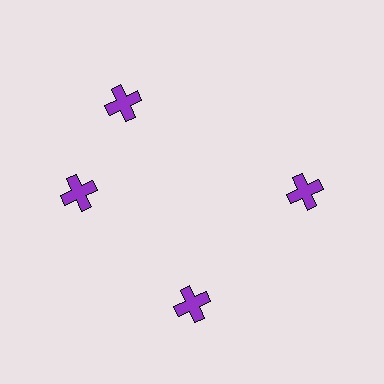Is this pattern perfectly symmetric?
No. The 4 purple crosses are arranged in a ring, but one element near the 12 o'clock position is rotated out of alignment along the ring, breaking the 4-fold rotational symmetry.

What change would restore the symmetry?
The symmetry would be restored by rotating it back into even spacing with its neighbors so that all 4 crosses sit at equal angles and equal distance from the center.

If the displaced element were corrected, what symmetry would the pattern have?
It would have 4-fold rotational symmetry — the pattern would map onto itself every 90 degrees.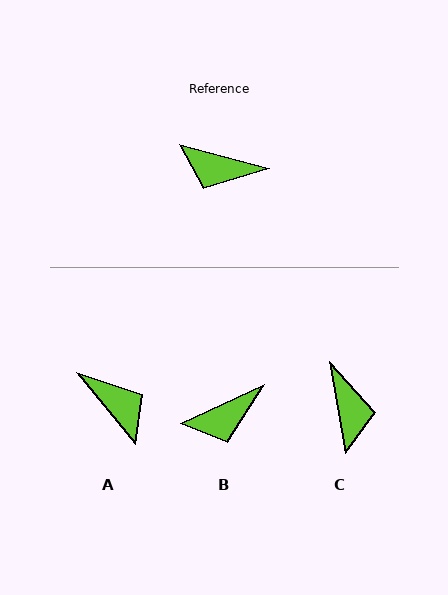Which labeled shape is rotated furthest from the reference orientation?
A, about 145 degrees away.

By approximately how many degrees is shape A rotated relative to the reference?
Approximately 145 degrees counter-clockwise.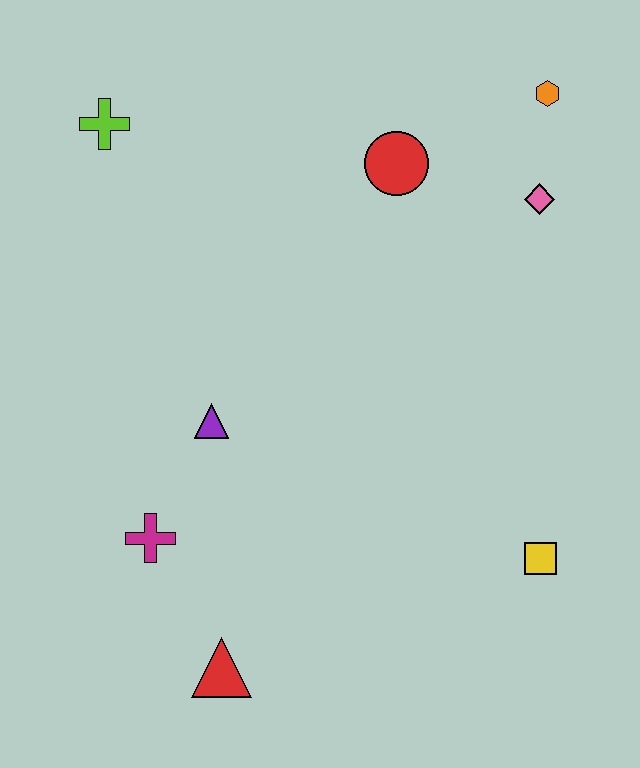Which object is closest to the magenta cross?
The purple triangle is closest to the magenta cross.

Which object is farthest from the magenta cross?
The orange hexagon is farthest from the magenta cross.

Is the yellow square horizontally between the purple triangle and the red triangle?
No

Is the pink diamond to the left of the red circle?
No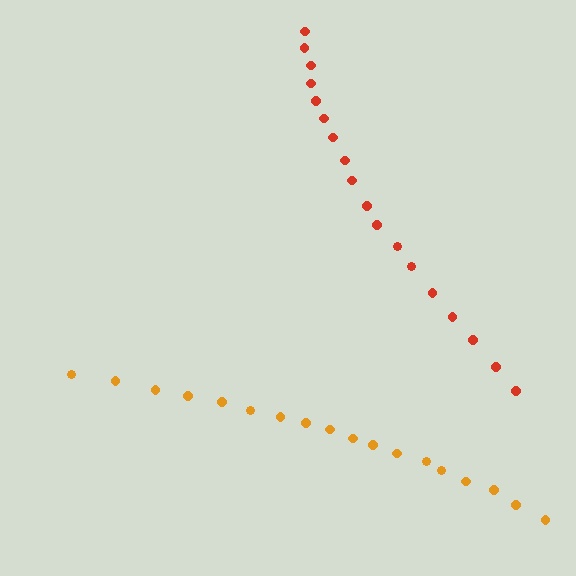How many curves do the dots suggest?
There are 2 distinct paths.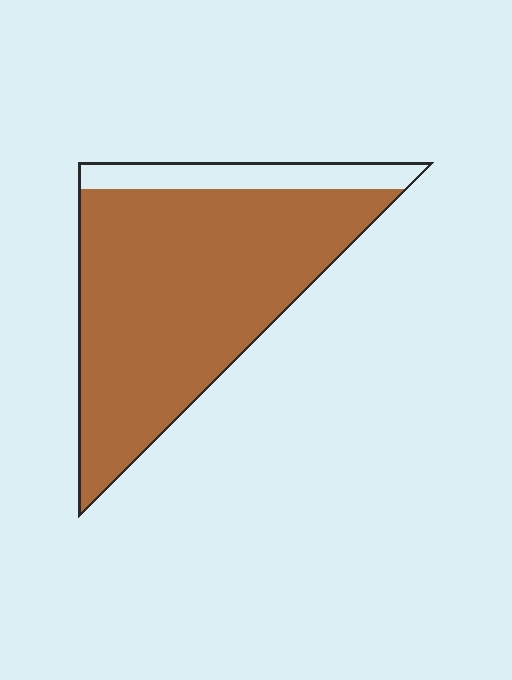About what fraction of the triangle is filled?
About seven eighths (7/8).